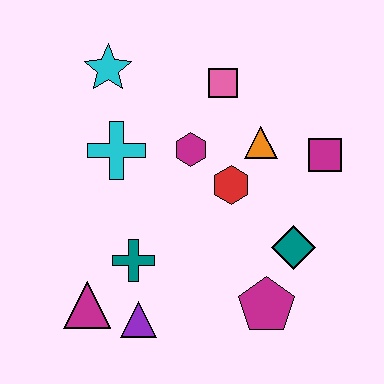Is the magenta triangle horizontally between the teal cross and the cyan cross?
No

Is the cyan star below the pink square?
No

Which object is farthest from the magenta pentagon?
The cyan star is farthest from the magenta pentagon.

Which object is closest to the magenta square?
The orange triangle is closest to the magenta square.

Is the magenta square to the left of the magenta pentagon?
No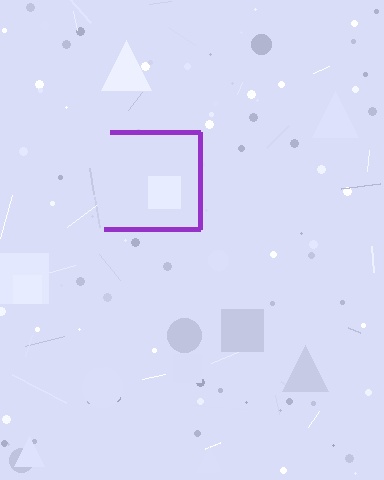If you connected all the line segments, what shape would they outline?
They would outline a square.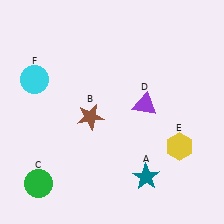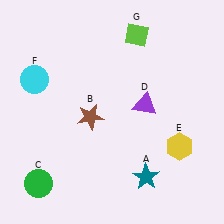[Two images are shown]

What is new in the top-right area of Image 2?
A lime diamond (G) was added in the top-right area of Image 2.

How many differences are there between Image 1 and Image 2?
There is 1 difference between the two images.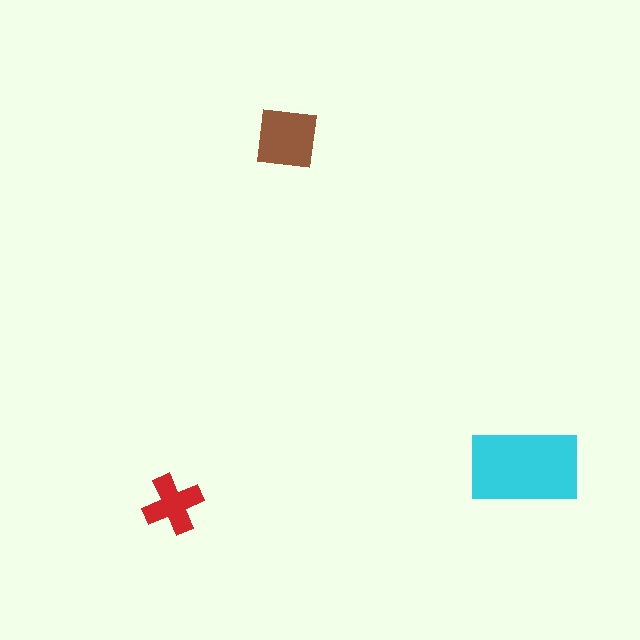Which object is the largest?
The cyan rectangle.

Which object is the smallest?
The red cross.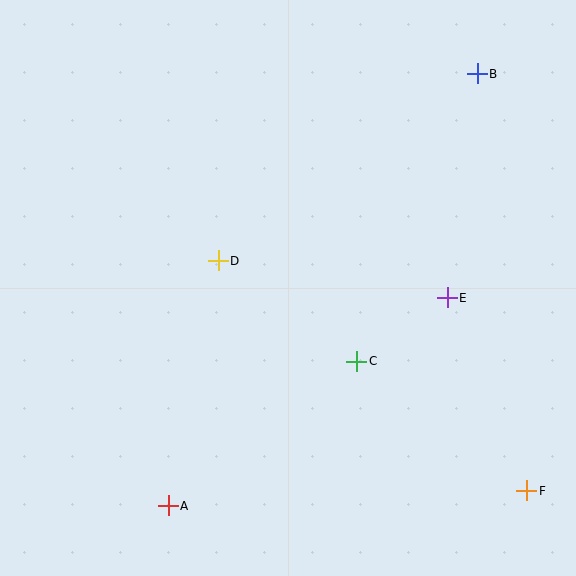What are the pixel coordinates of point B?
Point B is at (477, 74).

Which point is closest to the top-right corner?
Point B is closest to the top-right corner.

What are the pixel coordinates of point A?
Point A is at (168, 506).